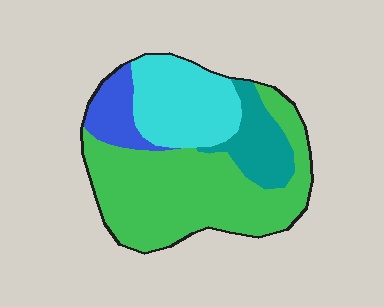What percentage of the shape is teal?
Teal covers about 15% of the shape.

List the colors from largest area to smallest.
From largest to smallest: green, cyan, teal, blue.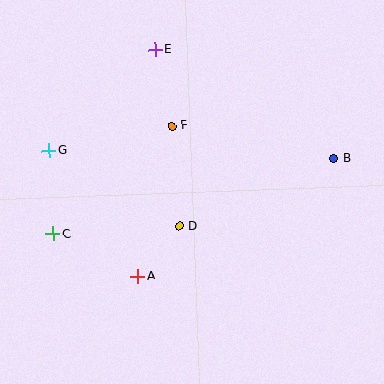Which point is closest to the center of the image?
Point D at (180, 226) is closest to the center.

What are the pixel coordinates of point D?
Point D is at (180, 226).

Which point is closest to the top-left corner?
Point G is closest to the top-left corner.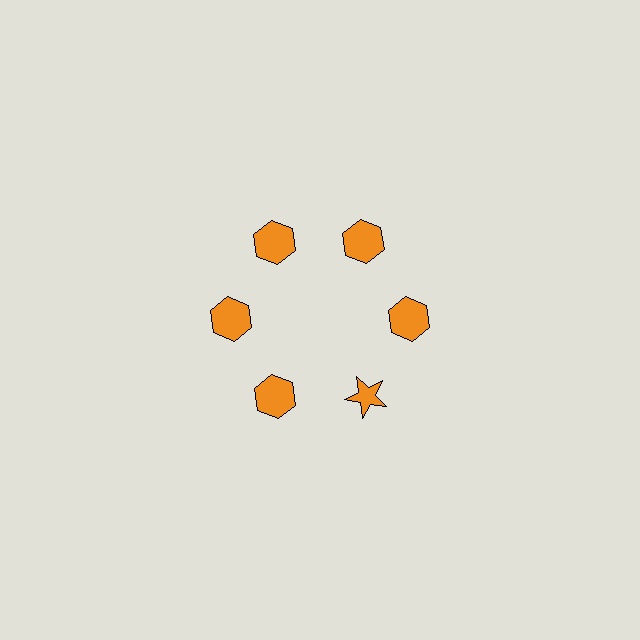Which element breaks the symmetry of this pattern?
The orange star at roughly the 5 o'clock position breaks the symmetry. All other shapes are orange hexagons.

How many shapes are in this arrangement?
There are 6 shapes arranged in a ring pattern.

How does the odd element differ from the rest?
It has a different shape: star instead of hexagon.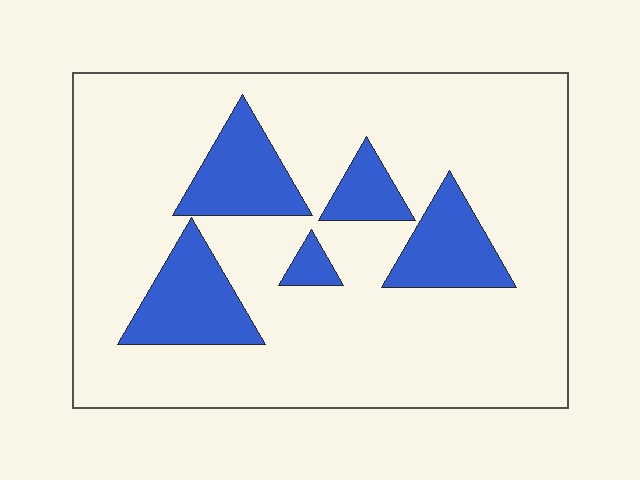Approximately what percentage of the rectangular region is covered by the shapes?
Approximately 20%.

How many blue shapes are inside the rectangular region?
5.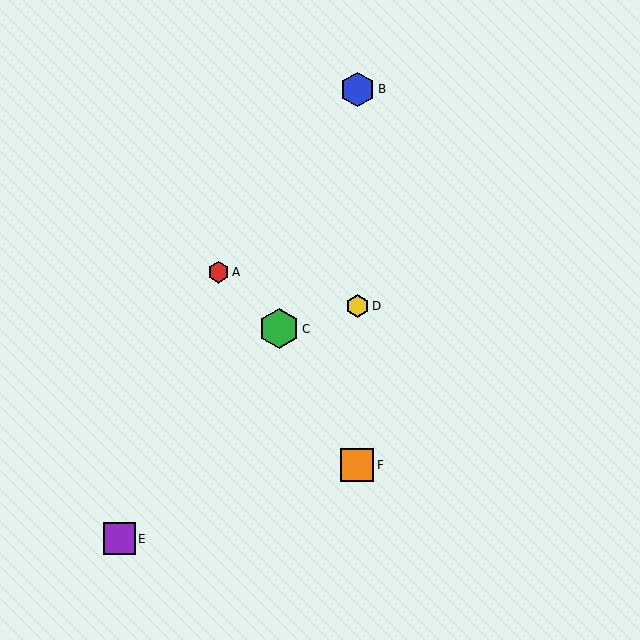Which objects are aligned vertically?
Objects B, D, F are aligned vertically.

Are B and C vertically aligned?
No, B is at x≈357 and C is at x≈279.